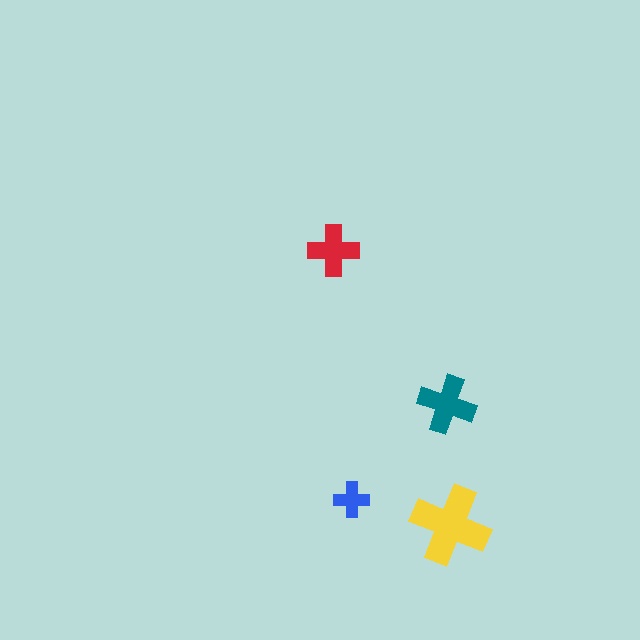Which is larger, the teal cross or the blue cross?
The teal one.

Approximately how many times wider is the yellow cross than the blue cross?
About 2 times wider.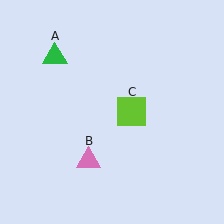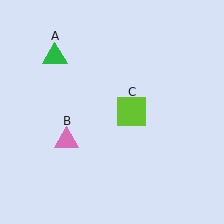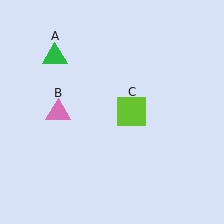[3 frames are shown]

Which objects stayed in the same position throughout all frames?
Green triangle (object A) and lime square (object C) remained stationary.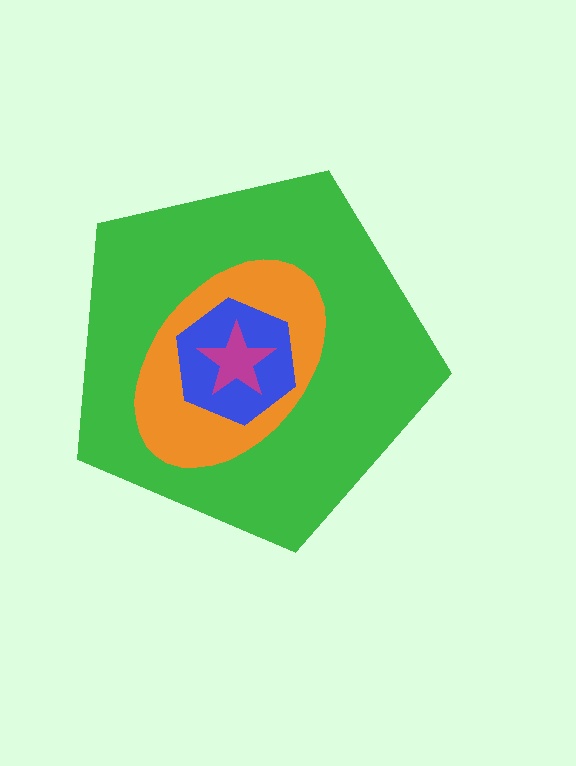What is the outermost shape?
The green pentagon.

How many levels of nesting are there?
4.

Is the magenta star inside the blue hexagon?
Yes.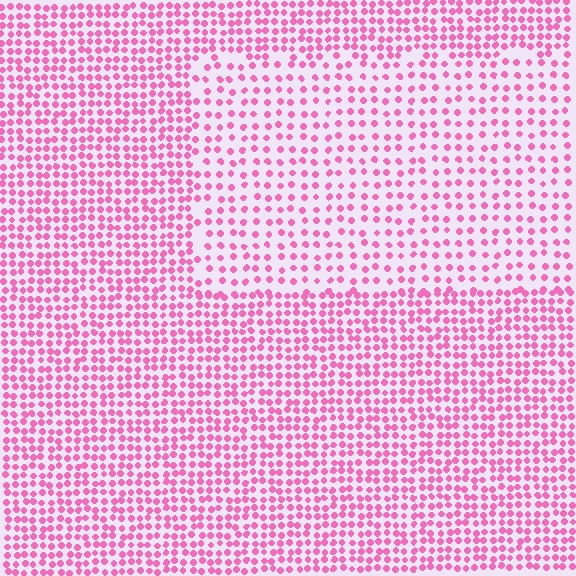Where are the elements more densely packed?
The elements are more densely packed outside the rectangle boundary.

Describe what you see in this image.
The image contains small pink elements arranged at two different densities. A rectangle-shaped region is visible where the elements are less densely packed than the surrounding area.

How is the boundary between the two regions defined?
The boundary is defined by a change in element density (approximately 1.8x ratio). All elements are the same color, size, and shape.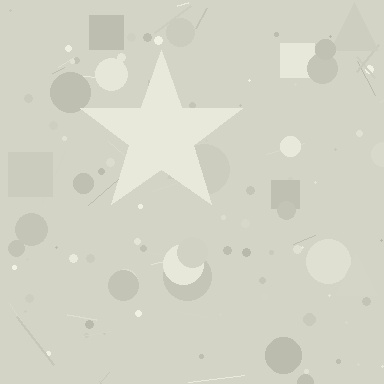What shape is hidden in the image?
A star is hidden in the image.